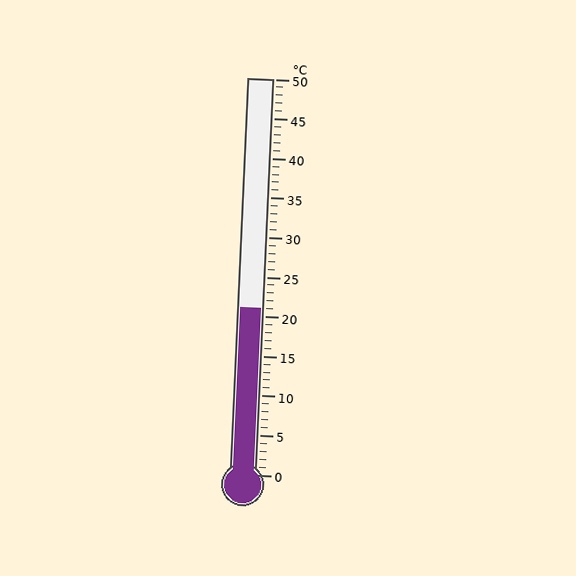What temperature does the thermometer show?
The thermometer shows approximately 21°C.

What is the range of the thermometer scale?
The thermometer scale ranges from 0°C to 50°C.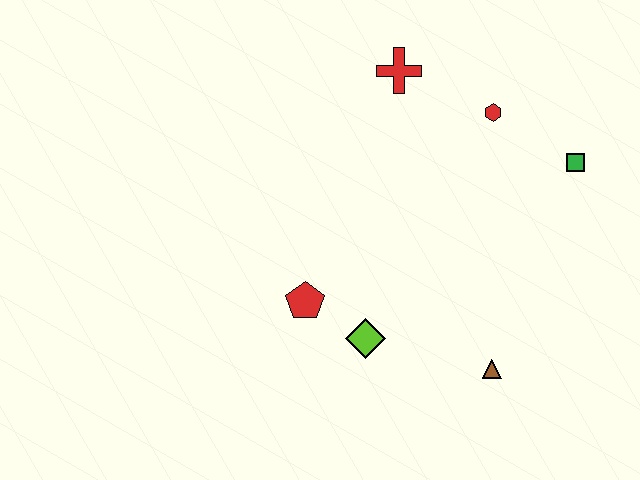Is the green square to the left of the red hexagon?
No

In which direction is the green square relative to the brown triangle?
The green square is above the brown triangle.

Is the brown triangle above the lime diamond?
No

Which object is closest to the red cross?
The red hexagon is closest to the red cross.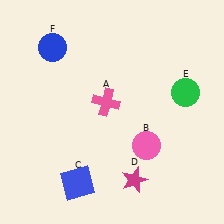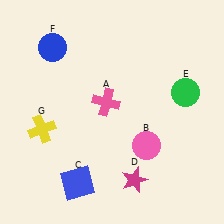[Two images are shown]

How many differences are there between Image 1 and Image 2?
There is 1 difference between the two images.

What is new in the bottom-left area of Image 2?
A yellow cross (G) was added in the bottom-left area of Image 2.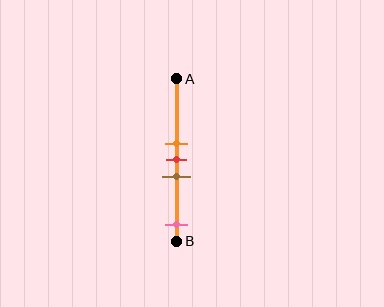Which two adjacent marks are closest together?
The orange and red marks are the closest adjacent pair.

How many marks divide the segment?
There are 4 marks dividing the segment.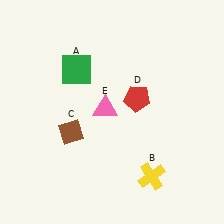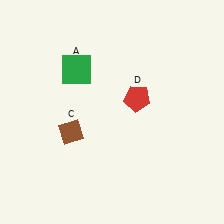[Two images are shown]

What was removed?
The yellow cross (B), the pink triangle (E) were removed in Image 2.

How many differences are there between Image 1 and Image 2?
There are 2 differences between the two images.